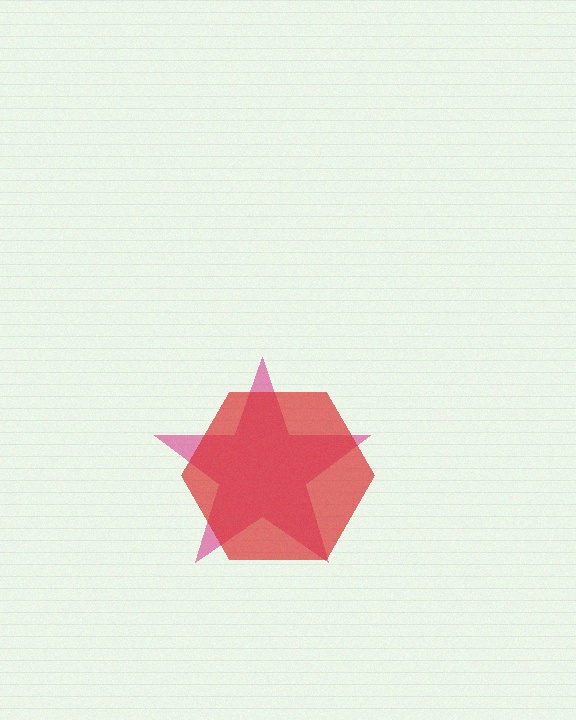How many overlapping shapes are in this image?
There are 2 overlapping shapes in the image.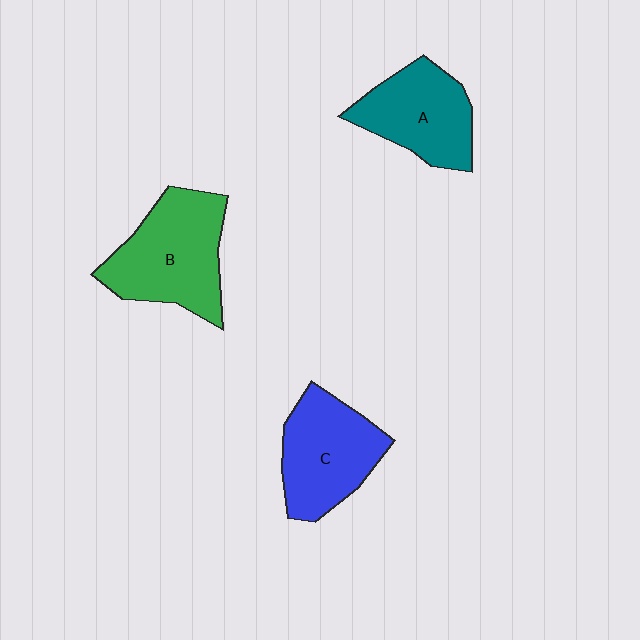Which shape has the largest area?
Shape B (green).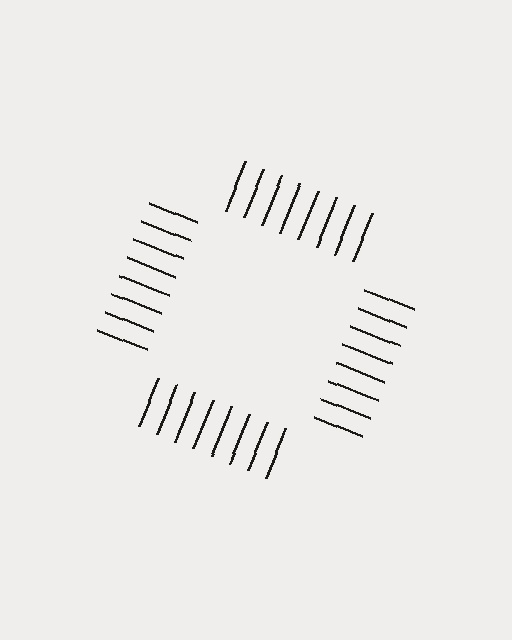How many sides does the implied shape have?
4 sides — the line-ends trace a square.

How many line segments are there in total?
32 — 8 along each of the 4 edges.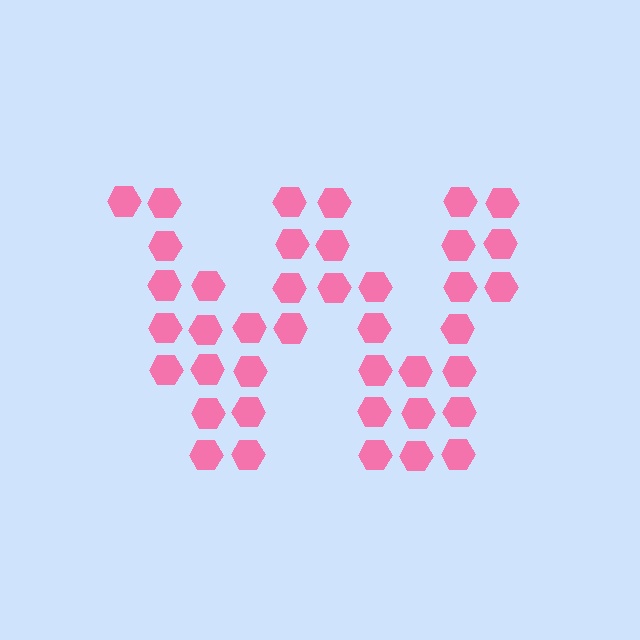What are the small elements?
The small elements are hexagons.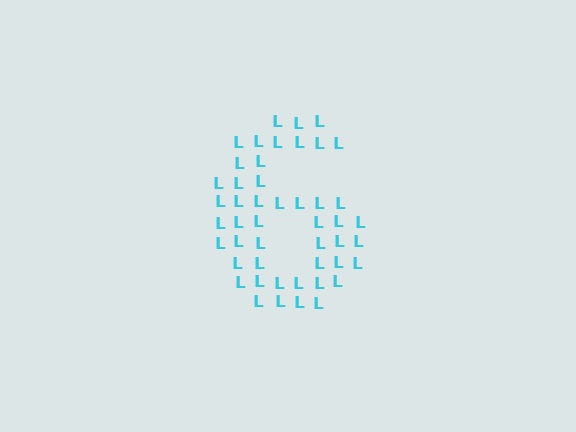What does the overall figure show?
The overall figure shows the digit 6.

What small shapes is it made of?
It is made of small letter L's.